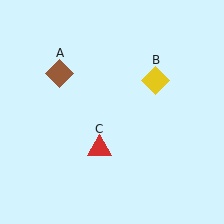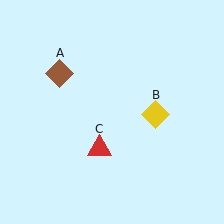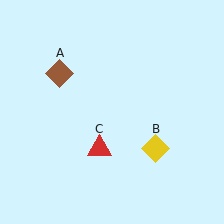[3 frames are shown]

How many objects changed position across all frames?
1 object changed position: yellow diamond (object B).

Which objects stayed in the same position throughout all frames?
Brown diamond (object A) and red triangle (object C) remained stationary.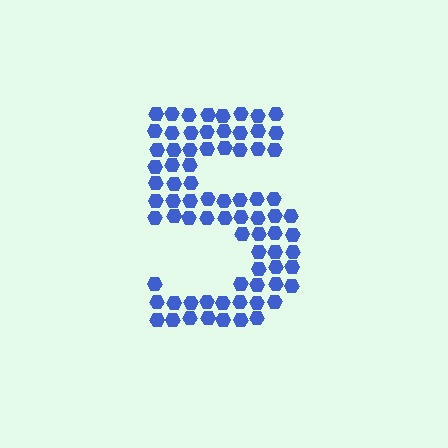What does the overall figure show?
The overall figure shows the digit 5.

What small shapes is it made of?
It is made of small hexagons.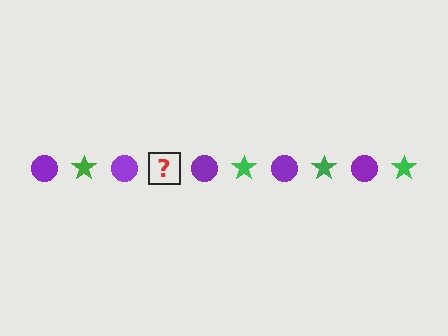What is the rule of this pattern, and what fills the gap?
The rule is that the pattern alternates between purple circle and green star. The gap should be filled with a green star.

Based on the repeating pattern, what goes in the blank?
The blank should be a green star.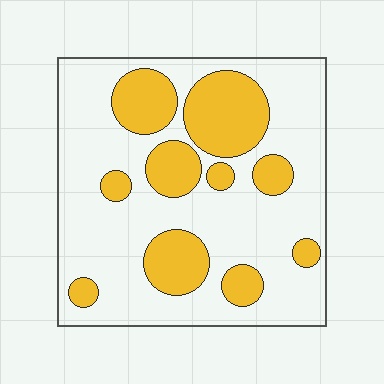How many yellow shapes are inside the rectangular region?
10.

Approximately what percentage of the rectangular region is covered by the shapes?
Approximately 30%.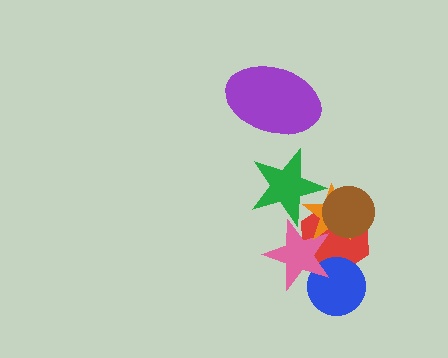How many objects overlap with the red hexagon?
4 objects overlap with the red hexagon.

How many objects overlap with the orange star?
4 objects overlap with the orange star.